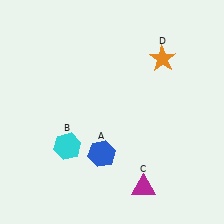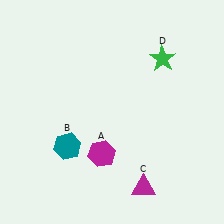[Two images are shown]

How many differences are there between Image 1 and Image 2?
There are 3 differences between the two images.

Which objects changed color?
A changed from blue to magenta. B changed from cyan to teal. D changed from orange to green.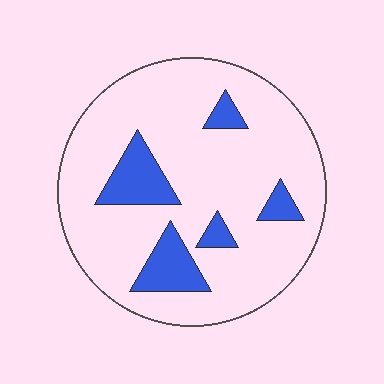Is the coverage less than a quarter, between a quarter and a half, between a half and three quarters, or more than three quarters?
Less than a quarter.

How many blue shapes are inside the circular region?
5.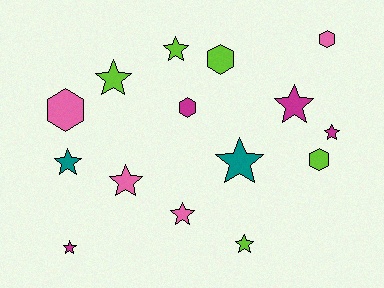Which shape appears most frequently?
Star, with 10 objects.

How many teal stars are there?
There are 2 teal stars.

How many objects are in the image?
There are 15 objects.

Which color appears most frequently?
Lime, with 5 objects.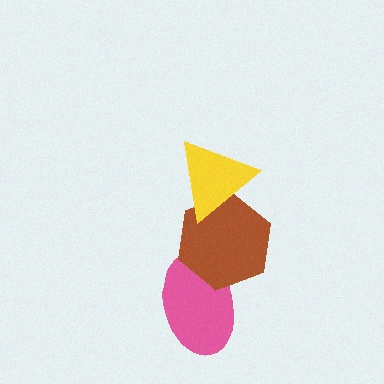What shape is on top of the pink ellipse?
The brown hexagon is on top of the pink ellipse.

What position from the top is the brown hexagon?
The brown hexagon is 2nd from the top.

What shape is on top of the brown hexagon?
The yellow triangle is on top of the brown hexagon.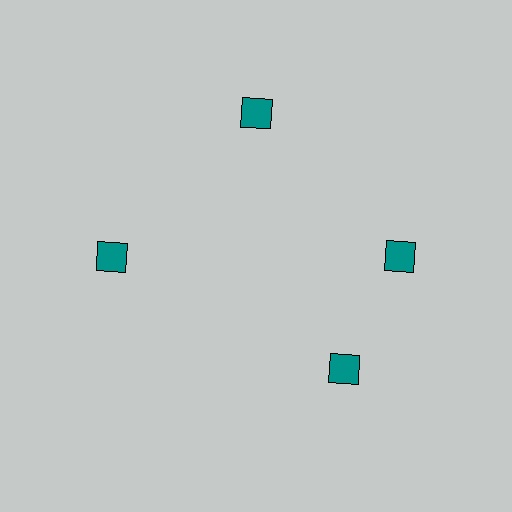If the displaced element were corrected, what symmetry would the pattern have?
It would have 4-fold rotational symmetry — the pattern would map onto itself every 90 degrees.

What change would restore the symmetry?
The symmetry would be restored by rotating it back into even spacing with its neighbors so that all 4 diamonds sit at equal angles and equal distance from the center.